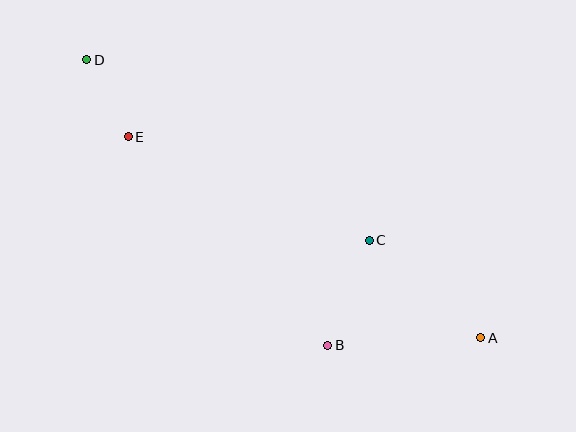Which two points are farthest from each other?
Points A and D are farthest from each other.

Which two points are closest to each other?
Points D and E are closest to each other.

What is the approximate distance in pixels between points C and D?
The distance between C and D is approximately 335 pixels.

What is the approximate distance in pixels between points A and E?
The distance between A and E is approximately 406 pixels.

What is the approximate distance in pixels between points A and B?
The distance between A and B is approximately 153 pixels.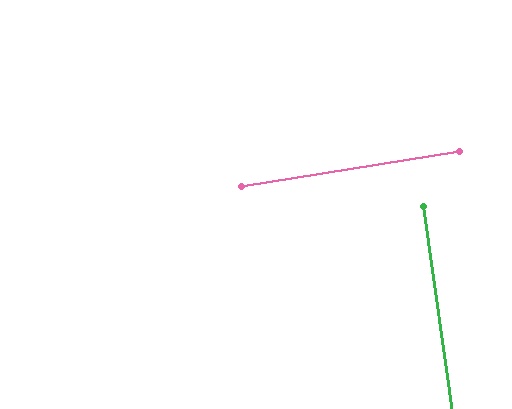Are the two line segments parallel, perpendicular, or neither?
Perpendicular — they meet at approximately 89°.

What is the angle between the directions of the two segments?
Approximately 89 degrees.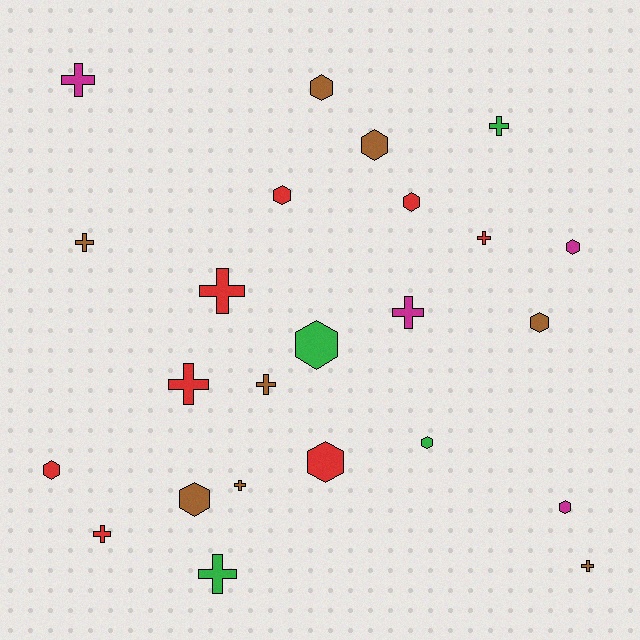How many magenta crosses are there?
There are 2 magenta crosses.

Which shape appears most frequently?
Hexagon, with 12 objects.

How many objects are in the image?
There are 24 objects.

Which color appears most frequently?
Red, with 8 objects.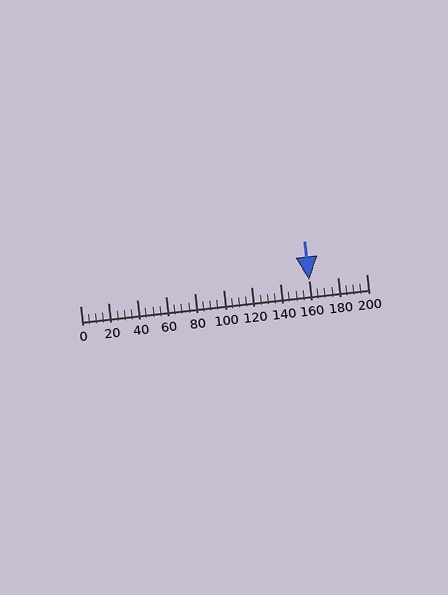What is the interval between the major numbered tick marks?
The major tick marks are spaced 20 units apart.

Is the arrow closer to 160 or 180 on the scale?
The arrow is closer to 160.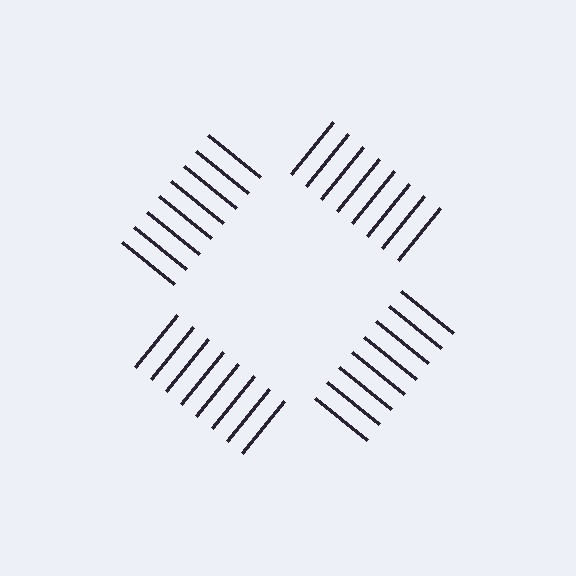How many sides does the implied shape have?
4 sides — the line-ends trace a square.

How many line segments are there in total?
32 — 8 along each of the 4 edges.